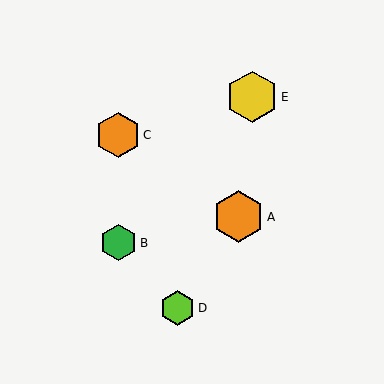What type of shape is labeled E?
Shape E is a yellow hexagon.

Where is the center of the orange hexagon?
The center of the orange hexagon is at (118, 135).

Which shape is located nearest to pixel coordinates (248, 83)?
The yellow hexagon (labeled E) at (252, 97) is nearest to that location.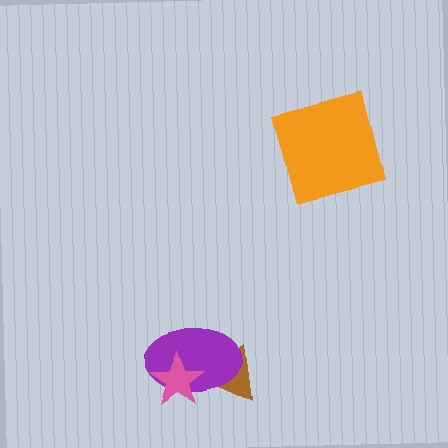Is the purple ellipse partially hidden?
Yes, it is partially covered by another shape.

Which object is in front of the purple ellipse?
The pink star is in front of the purple ellipse.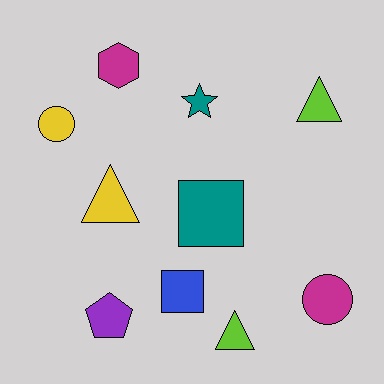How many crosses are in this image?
There are no crosses.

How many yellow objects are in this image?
There are 2 yellow objects.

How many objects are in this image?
There are 10 objects.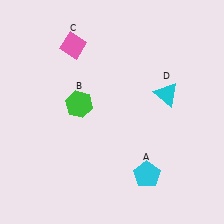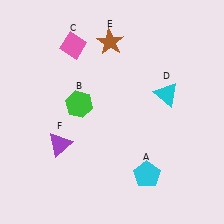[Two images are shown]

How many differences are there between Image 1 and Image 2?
There are 2 differences between the two images.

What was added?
A brown star (E), a purple triangle (F) were added in Image 2.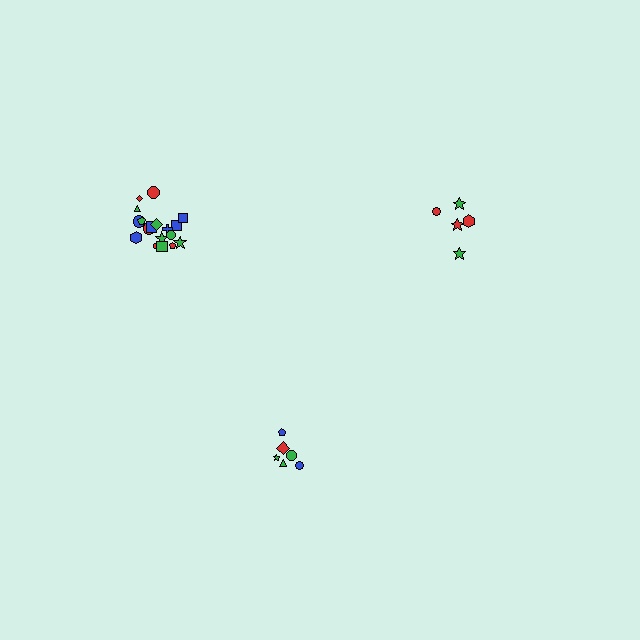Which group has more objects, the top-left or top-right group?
The top-left group.